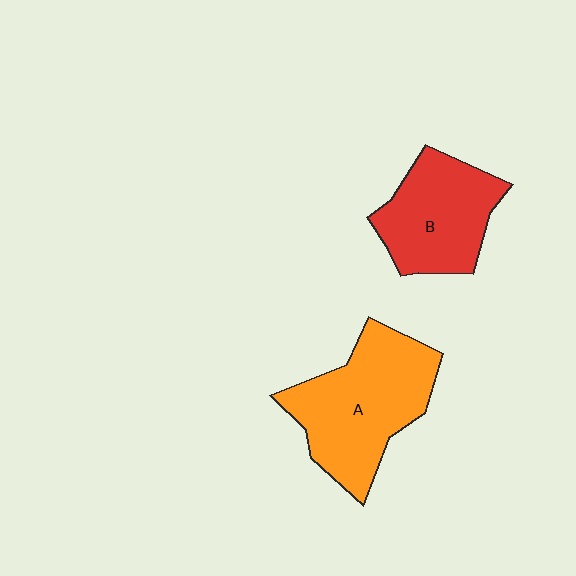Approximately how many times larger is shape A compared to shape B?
Approximately 1.3 times.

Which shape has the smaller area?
Shape B (red).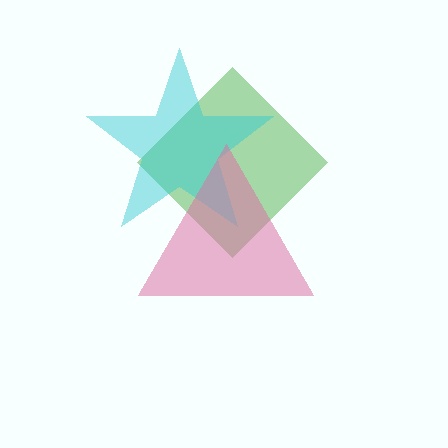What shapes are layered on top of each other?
The layered shapes are: a green diamond, a cyan star, a pink triangle.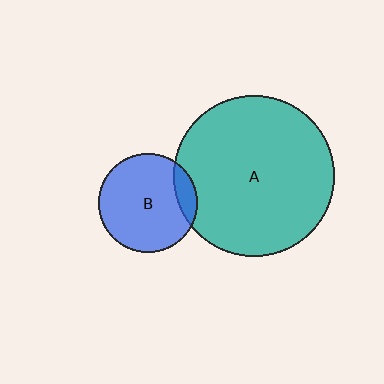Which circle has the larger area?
Circle A (teal).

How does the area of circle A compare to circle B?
Approximately 2.6 times.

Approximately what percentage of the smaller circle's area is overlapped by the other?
Approximately 15%.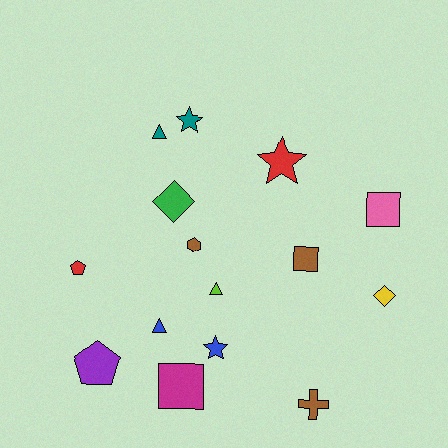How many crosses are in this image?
There is 1 cross.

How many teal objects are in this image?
There are 2 teal objects.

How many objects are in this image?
There are 15 objects.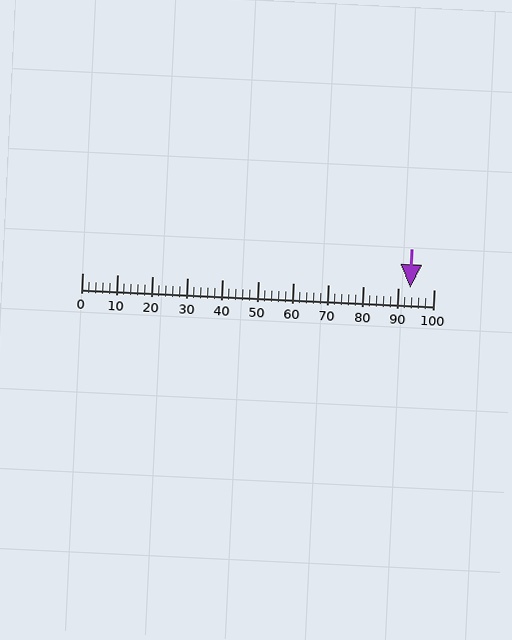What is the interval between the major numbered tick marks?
The major tick marks are spaced 10 units apart.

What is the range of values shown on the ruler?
The ruler shows values from 0 to 100.